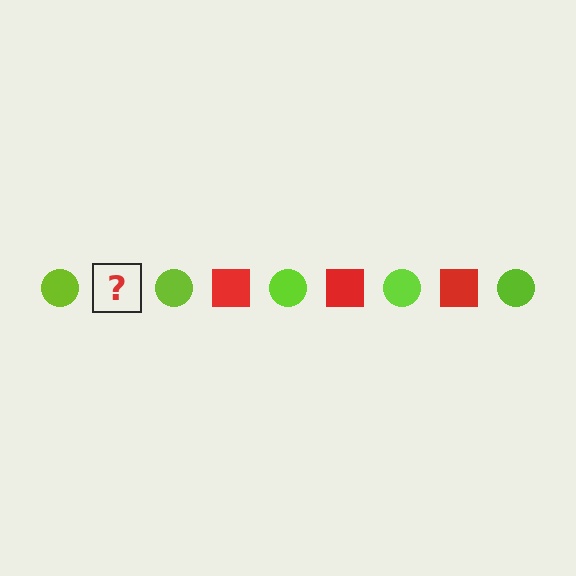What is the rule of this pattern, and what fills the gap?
The rule is that the pattern alternates between lime circle and red square. The gap should be filled with a red square.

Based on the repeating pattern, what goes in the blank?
The blank should be a red square.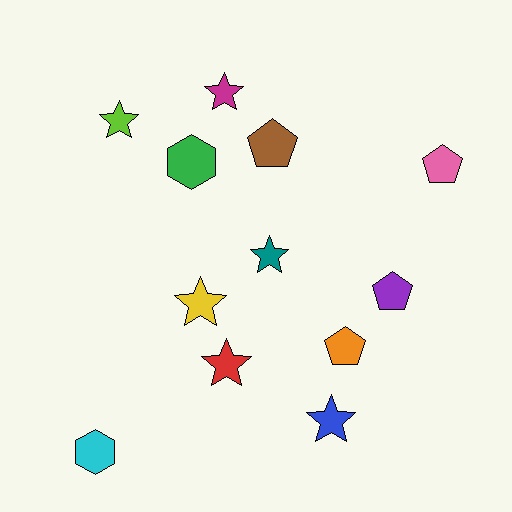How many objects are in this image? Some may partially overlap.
There are 12 objects.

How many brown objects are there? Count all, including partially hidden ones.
There is 1 brown object.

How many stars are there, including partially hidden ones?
There are 6 stars.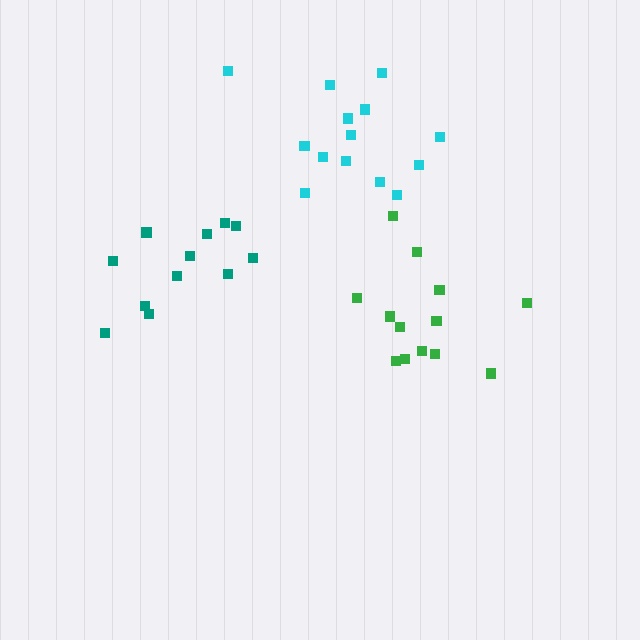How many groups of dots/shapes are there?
There are 3 groups.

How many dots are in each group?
Group 1: 13 dots, Group 2: 12 dots, Group 3: 14 dots (39 total).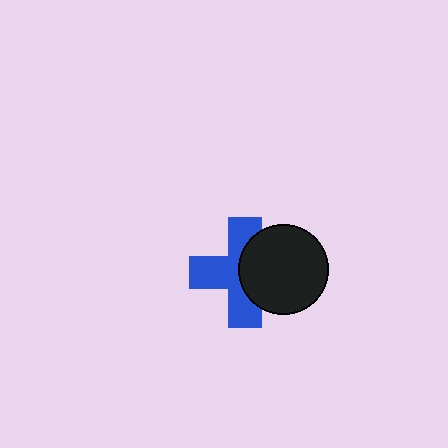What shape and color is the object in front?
The object in front is a black circle.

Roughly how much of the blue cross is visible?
About half of it is visible (roughly 59%).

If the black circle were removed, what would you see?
You would see the complete blue cross.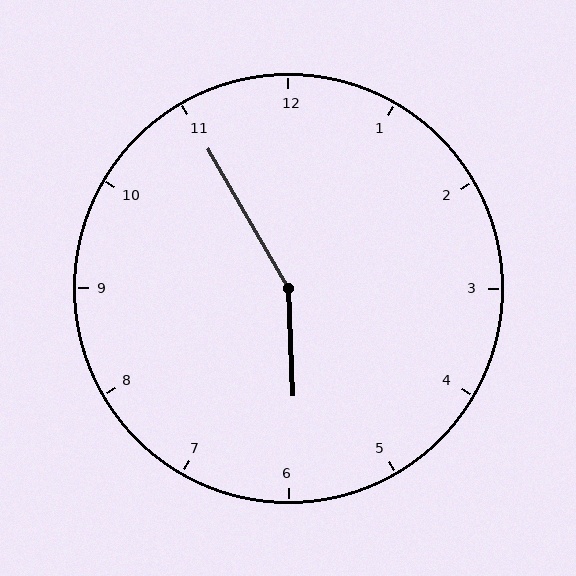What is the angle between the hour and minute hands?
Approximately 152 degrees.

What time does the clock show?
5:55.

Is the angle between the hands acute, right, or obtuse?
It is obtuse.